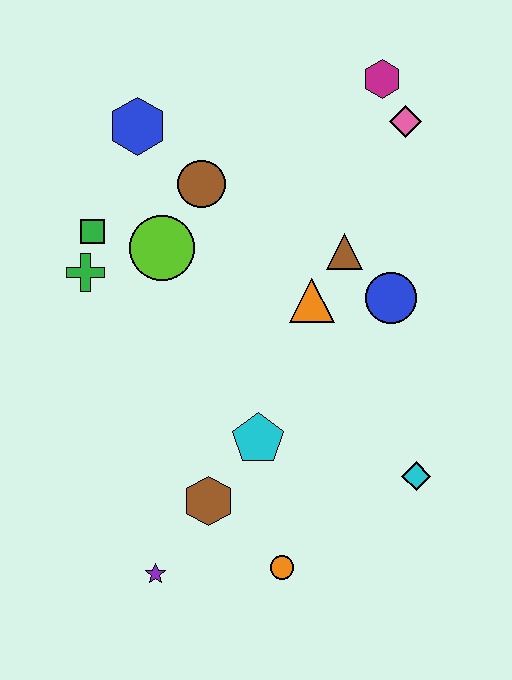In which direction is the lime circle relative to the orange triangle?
The lime circle is to the left of the orange triangle.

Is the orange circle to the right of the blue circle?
No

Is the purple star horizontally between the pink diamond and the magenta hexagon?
No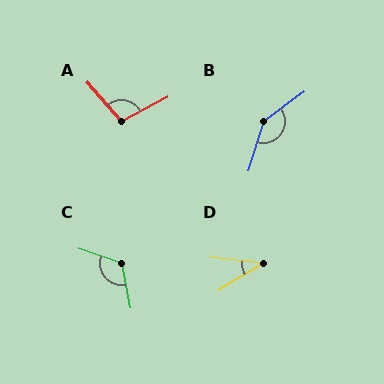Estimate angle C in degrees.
Approximately 119 degrees.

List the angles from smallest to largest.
D (37°), A (103°), C (119°), B (144°).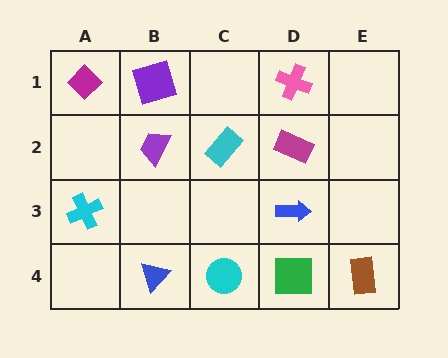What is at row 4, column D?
A green square.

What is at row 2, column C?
A cyan rectangle.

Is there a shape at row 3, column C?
No, that cell is empty.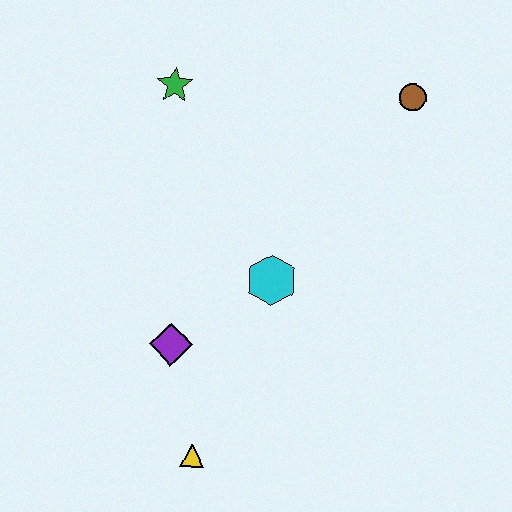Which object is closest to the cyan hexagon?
The purple diamond is closest to the cyan hexagon.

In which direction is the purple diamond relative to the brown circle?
The purple diamond is below the brown circle.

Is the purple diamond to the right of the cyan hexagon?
No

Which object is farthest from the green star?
The yellow triangle is farthest from the green star.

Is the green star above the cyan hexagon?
Yes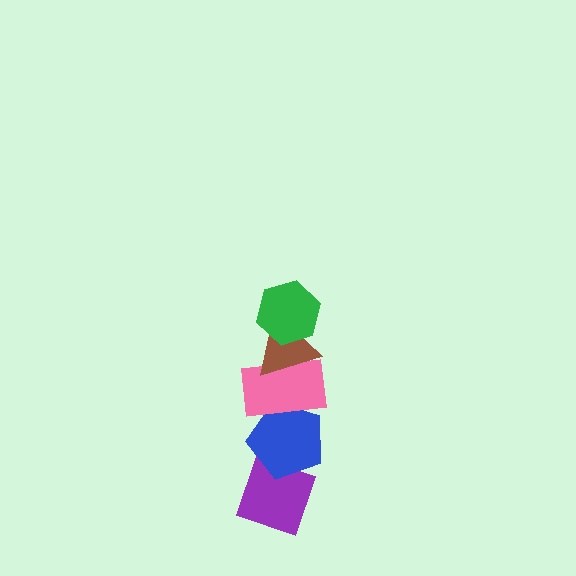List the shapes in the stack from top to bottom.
From top to bottom: the green hexagon, the brown triangle, the pink rectangle, the blue pentagon, the purple diamond.